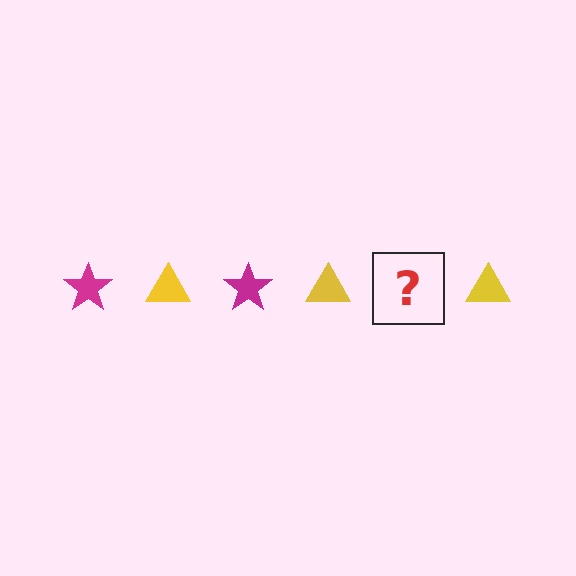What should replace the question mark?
The question mark should be replaced with a magenta star.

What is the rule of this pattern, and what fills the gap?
The rule is that the pattern alternates between magenta star and yellow triangle. The gap should be filled with a magenta star.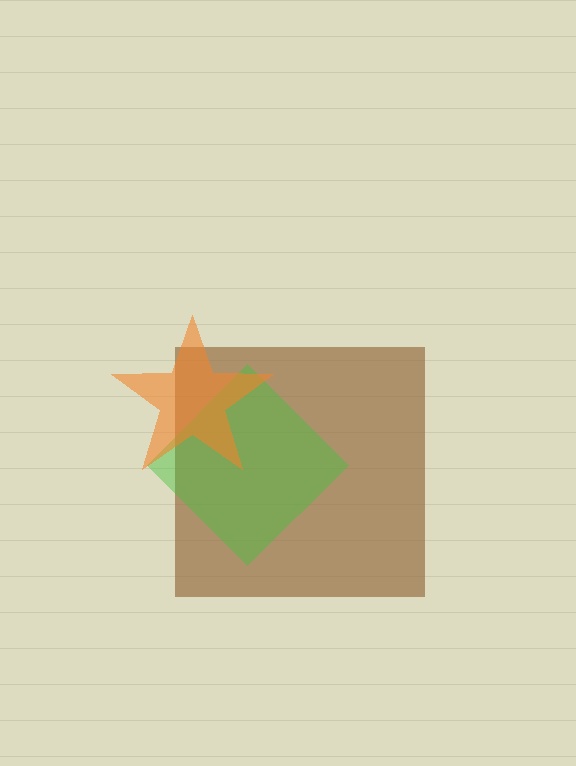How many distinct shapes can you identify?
There are 3 distinct shapes: a brown square, a green diamond, an orange star.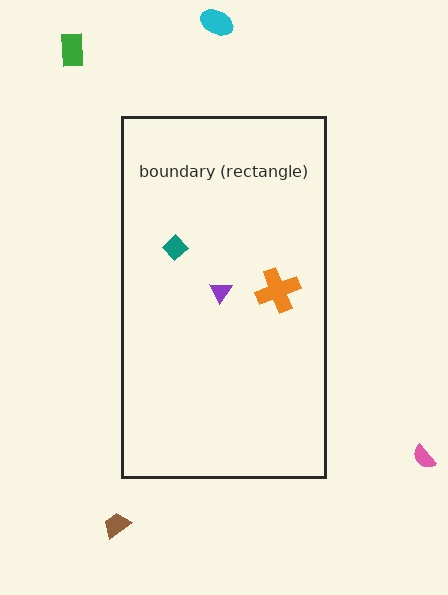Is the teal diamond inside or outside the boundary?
Inside.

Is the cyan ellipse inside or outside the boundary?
Outside.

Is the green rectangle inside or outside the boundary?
Outside.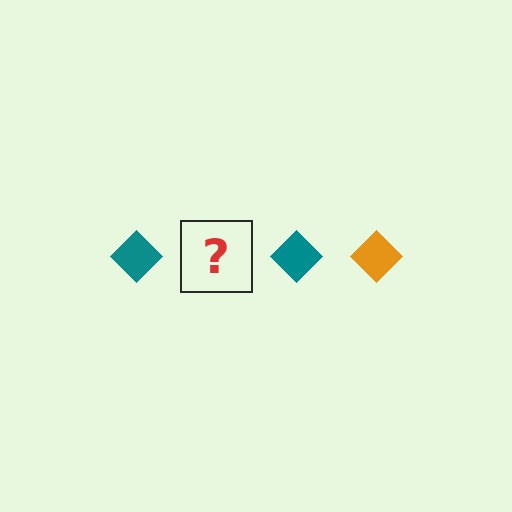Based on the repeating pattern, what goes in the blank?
The blank should be an orange diamond.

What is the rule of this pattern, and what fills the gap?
The rule is that the pattern cycles through teal, orange diamonds. The gap should be filled with an orange diamond.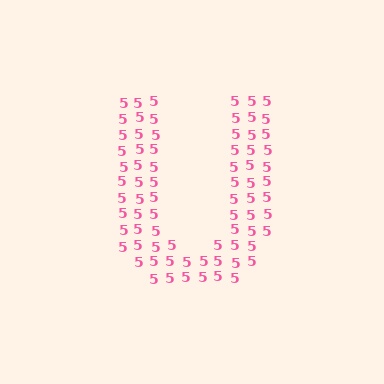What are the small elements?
The small elements are digit 5's.